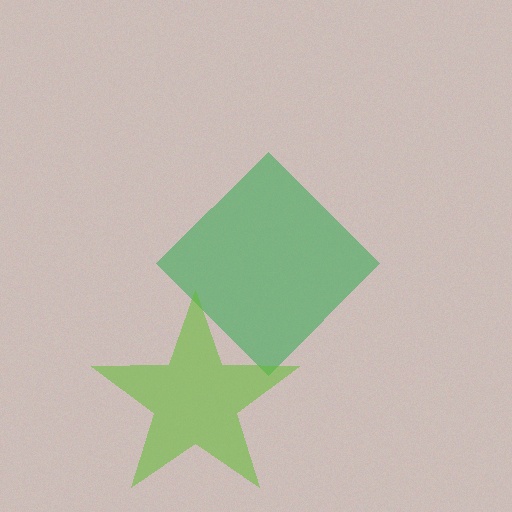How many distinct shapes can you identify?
There are 2 distinct shapes: a green diamond, a lime star.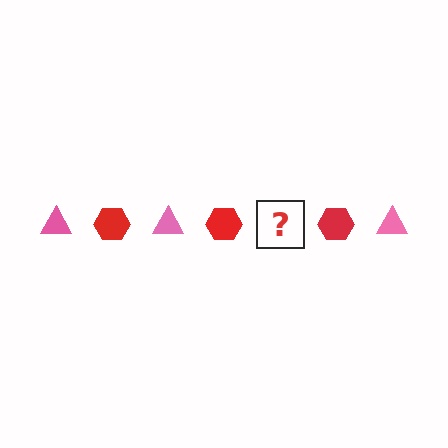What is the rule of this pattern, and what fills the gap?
The rule is that the pattern alternates between pink triangle and red hexagon. The gap should be filled with a pink triangle.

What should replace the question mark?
The question mark should be replaced with a pink triangle.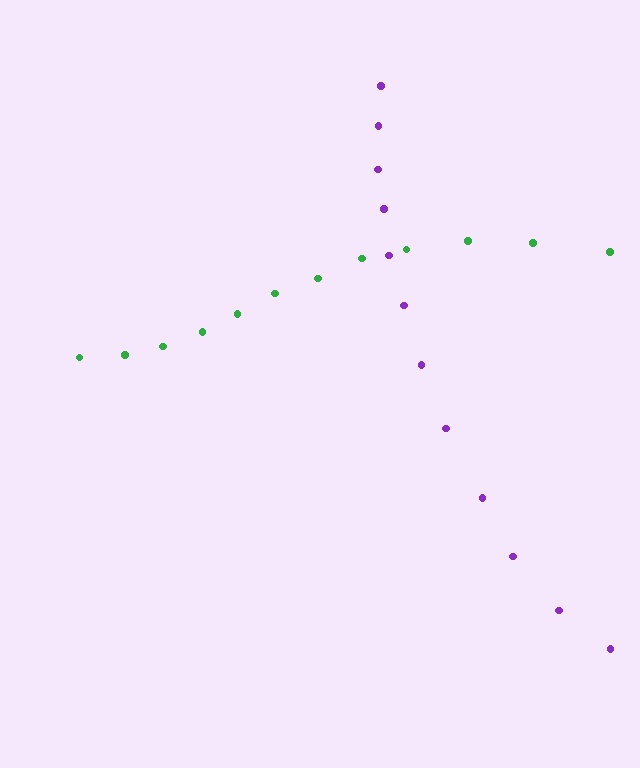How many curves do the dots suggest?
There are 2 distinct paths.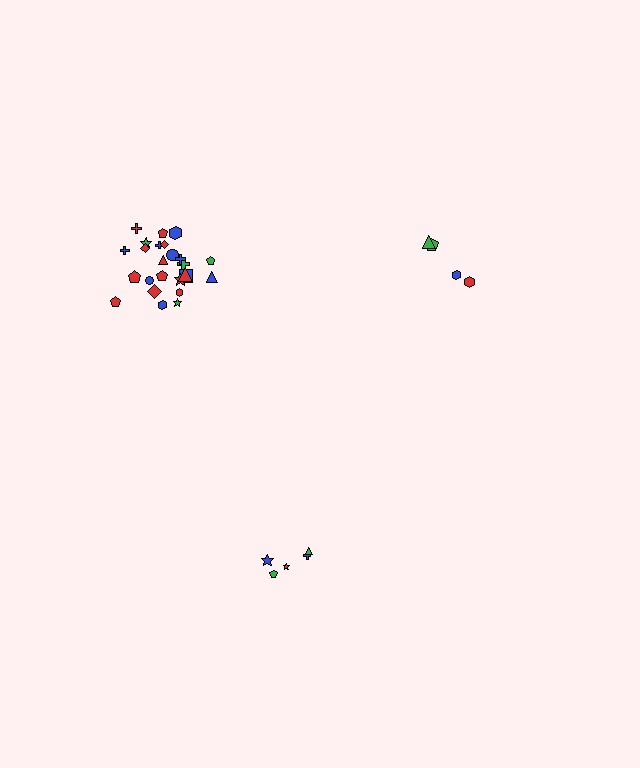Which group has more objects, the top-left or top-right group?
The top-left group.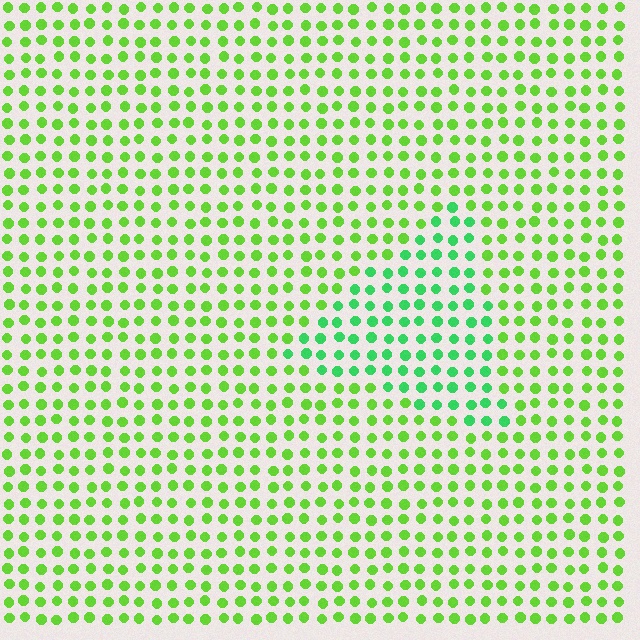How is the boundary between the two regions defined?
The boundary is defined purely by a slight shift in hue (about 34 degrees). Spacing, size, and orientation are identical on both sides.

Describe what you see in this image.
The image is filled with small lime elements in a uniform arrangement. A triangle-shaped region is visible where the elements are tinted to a slightly different hue, forming a subtle color boundary.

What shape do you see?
I see a triangle.